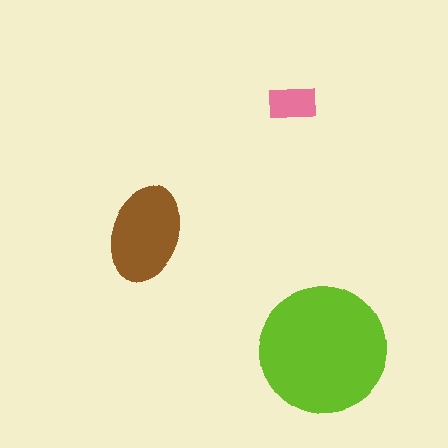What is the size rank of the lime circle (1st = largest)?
1st.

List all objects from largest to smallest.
The lime circle, the brown ellipse, the pink rectangle.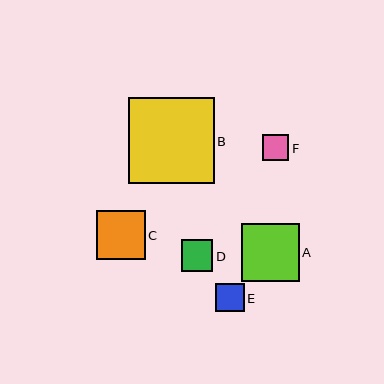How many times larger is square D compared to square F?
Square D is approximately 1.2 times the size of square F.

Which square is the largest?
Square B is the largest with a size of approximately 86 pixels.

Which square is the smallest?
Square F is the smallest with a size of approximately 26 pixels.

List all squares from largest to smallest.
From largest to smallest: B, A, C, D, E, F.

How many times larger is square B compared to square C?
Square B is approximately 1.8 times the size of square C.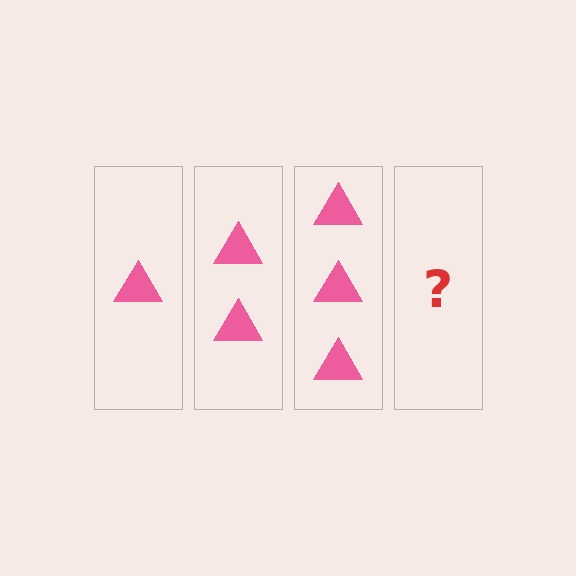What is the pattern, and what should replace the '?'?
The pattern is that each step adds one more triangle. The '?' should be 4 triangles.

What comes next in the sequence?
The next element should be 4 triangles.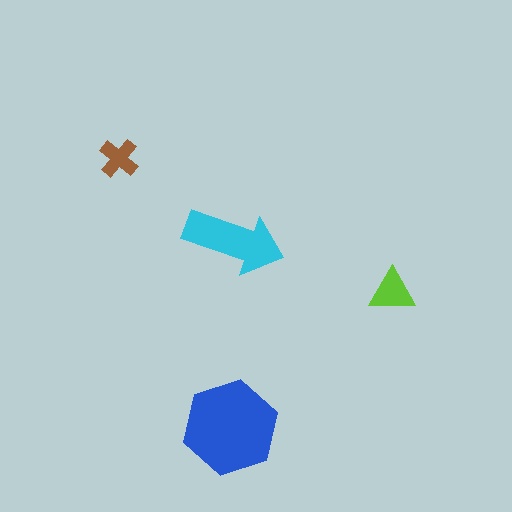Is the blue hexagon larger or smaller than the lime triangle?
Larger.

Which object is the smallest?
The brown cross.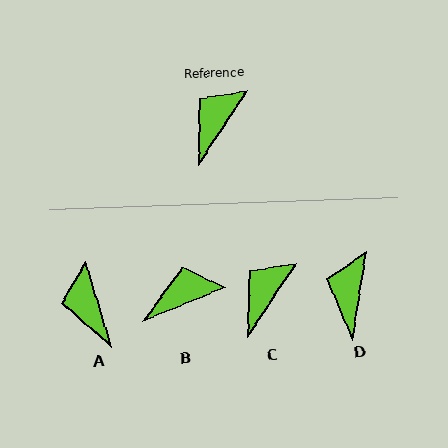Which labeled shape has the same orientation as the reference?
C.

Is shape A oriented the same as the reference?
No, it is off by about 50 degrees.